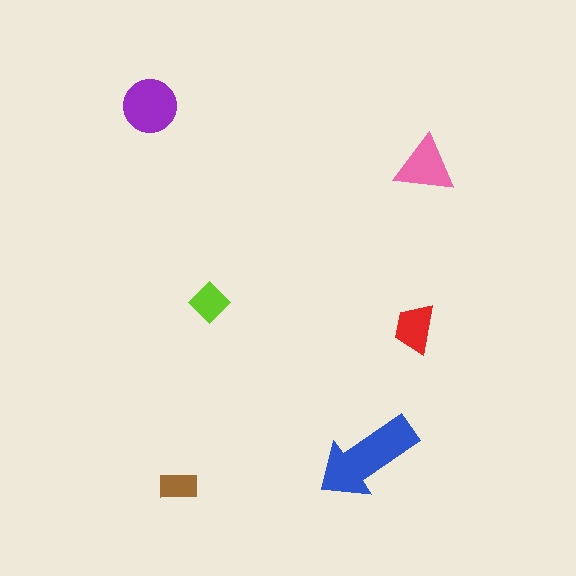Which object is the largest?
The blue arrow.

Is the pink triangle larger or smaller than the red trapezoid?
Larger.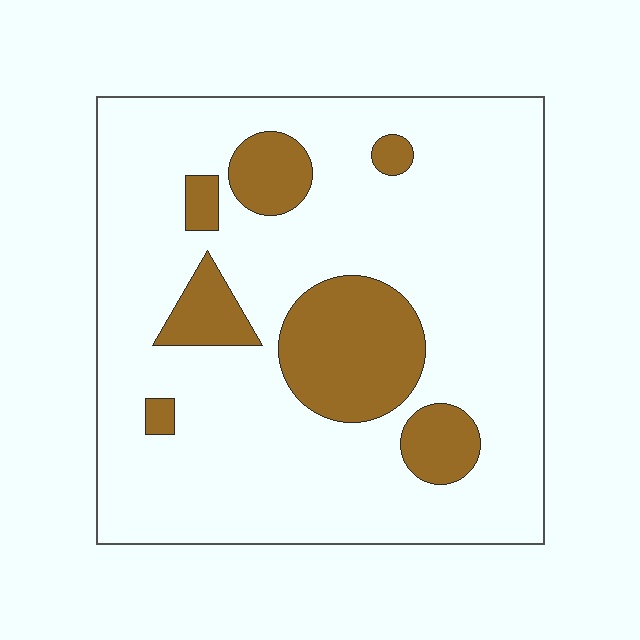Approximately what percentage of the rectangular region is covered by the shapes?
Approximately 20%.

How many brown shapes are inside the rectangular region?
7.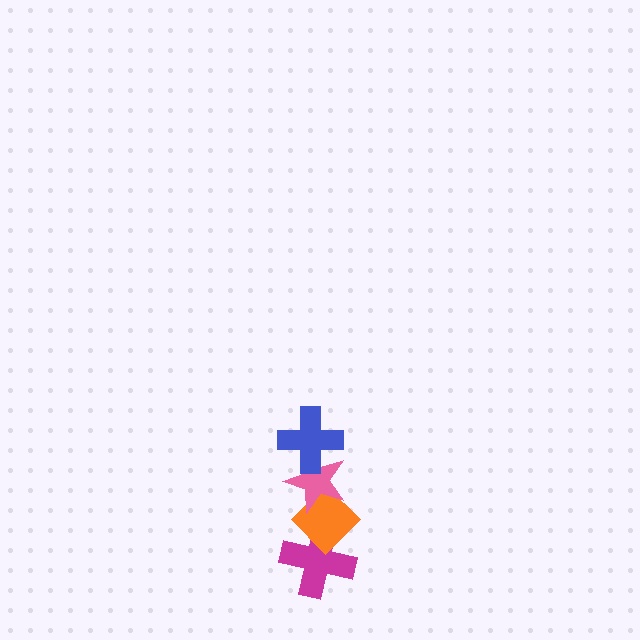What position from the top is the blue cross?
The blue cross is 1st from the top.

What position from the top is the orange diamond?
The orange diamond is 3rd from the top.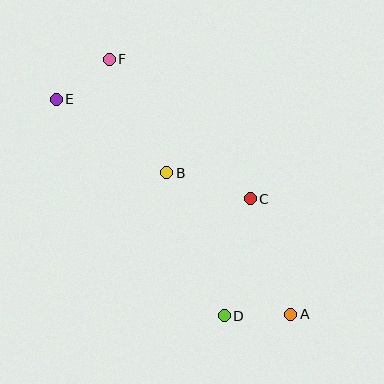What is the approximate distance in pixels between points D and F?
The distance between D and F is approximately 281 pixels.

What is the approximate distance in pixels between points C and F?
The distance between C and F is approximately 199 pixels.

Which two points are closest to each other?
Points E and F are closest to each other.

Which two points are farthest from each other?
Points A and E are farthest from each other.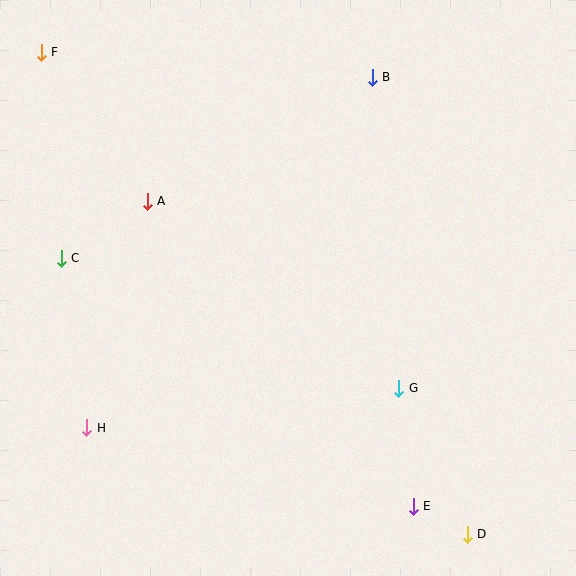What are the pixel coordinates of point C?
Point C is at (61, 258).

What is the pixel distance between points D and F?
The distance between D and F is 643 pixels.